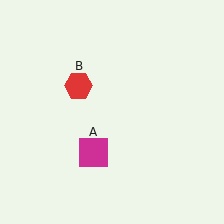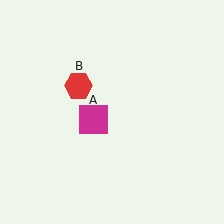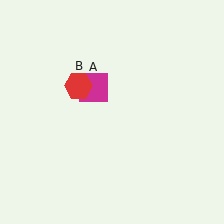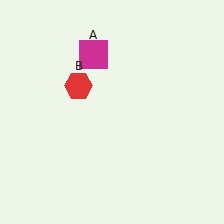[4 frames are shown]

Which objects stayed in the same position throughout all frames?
Red hexagon (object B) remained stationary.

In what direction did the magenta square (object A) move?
The magenta square (object A) moved up.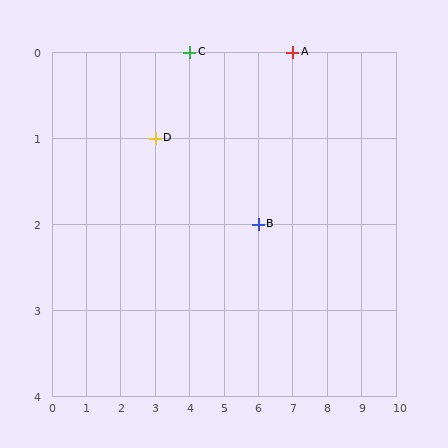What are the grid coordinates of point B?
Point B is at grid coordinates (6, 2).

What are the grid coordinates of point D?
Point D is at grid coordinates (3, 1).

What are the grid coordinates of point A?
Point A is at grid coordinates (7, 0).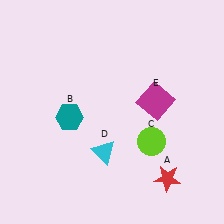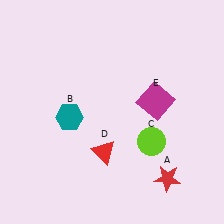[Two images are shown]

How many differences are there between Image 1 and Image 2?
There is 1 difference between the two images.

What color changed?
The triangle (D) changed from cyan in Image 1 to red in Image 2.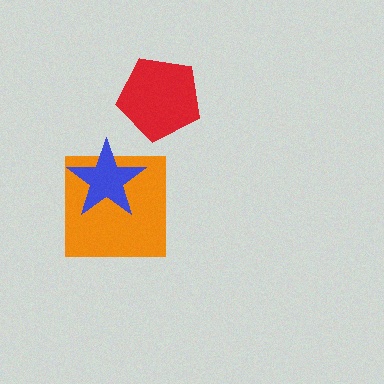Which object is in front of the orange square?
The blue star is in front of the orange square.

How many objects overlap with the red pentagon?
0 objects overlap with the red pentagon.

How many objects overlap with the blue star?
1 object overlaps with the blue star.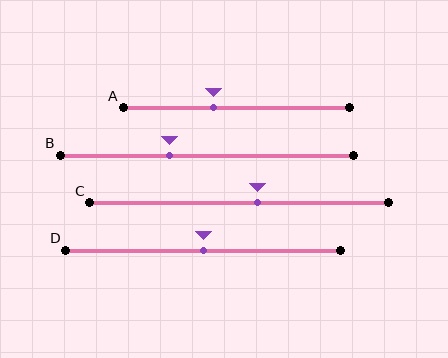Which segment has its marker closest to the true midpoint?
Segment D has its marker closest to the true midpoint.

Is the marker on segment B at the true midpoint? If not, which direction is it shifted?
No, the marker on segment B is shifted to the left by about 13% of the segment length.